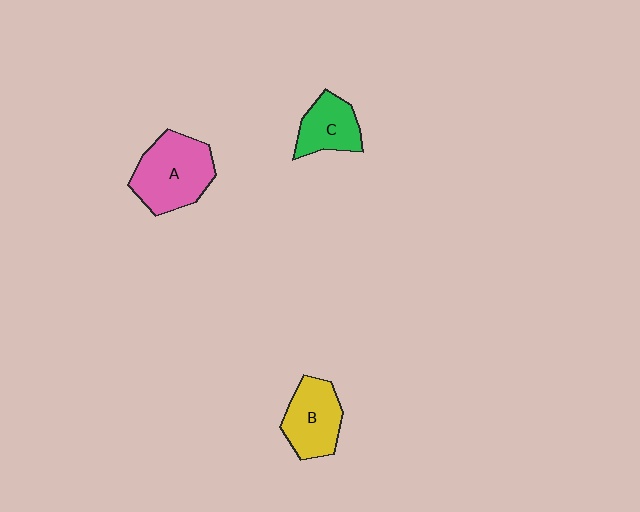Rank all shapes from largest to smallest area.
From largest to smallest: A (pink), B (yellow), C (green).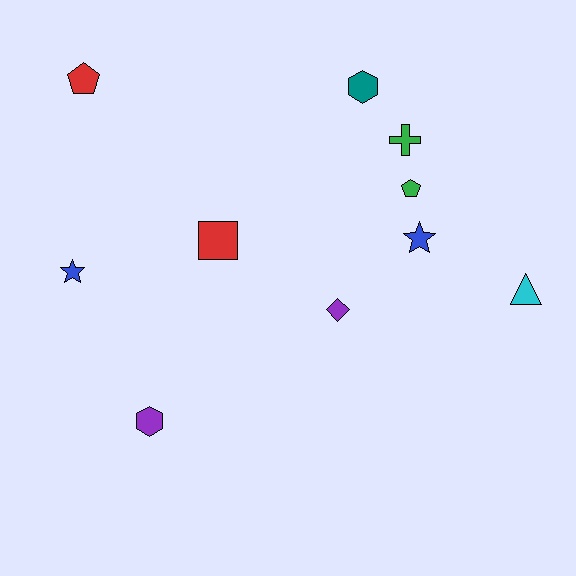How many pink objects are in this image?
There are no pink objects.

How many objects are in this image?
There are 10 objects.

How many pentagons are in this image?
There are 2 pentagons.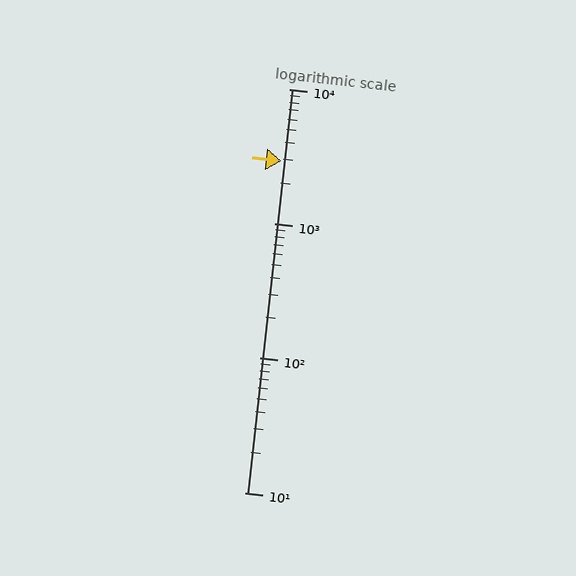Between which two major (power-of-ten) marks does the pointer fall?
The pointer is between 1000 and 10000.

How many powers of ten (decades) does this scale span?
The scale spans 3 decades, from 10 to 10000.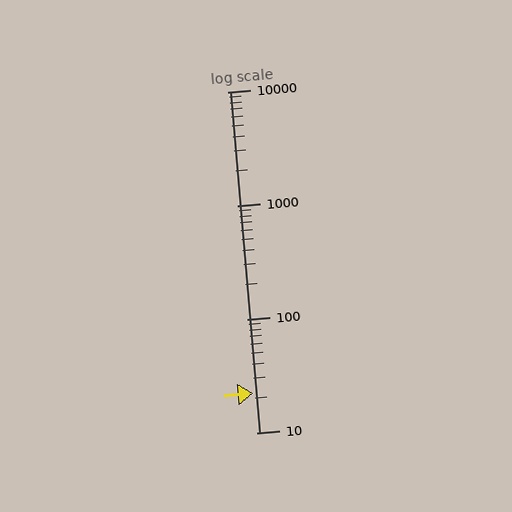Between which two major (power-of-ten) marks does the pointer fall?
The pointer is between 10 and 100.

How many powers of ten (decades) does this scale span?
The scale spans 3 decades, from 10 to 10000.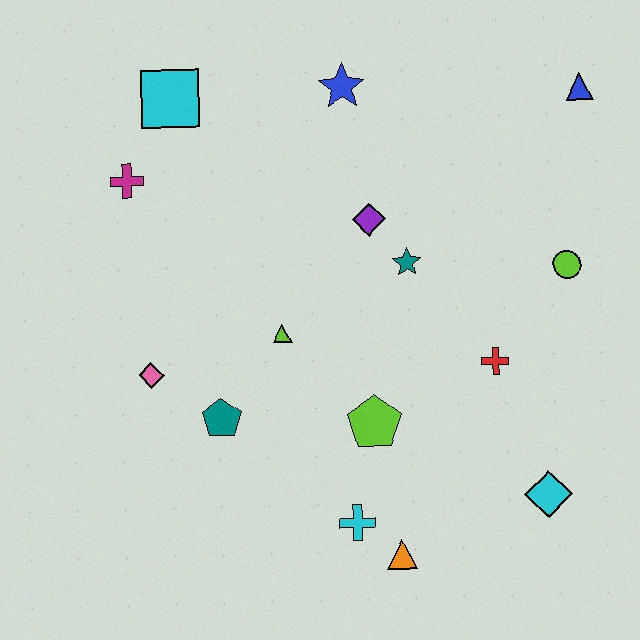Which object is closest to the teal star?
The purple diamond is closest to the teal star.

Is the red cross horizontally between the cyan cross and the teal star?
No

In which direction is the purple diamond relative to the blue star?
The purple diamond is below the blue star.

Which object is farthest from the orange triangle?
The cyan square is farthest from the orange triangle.